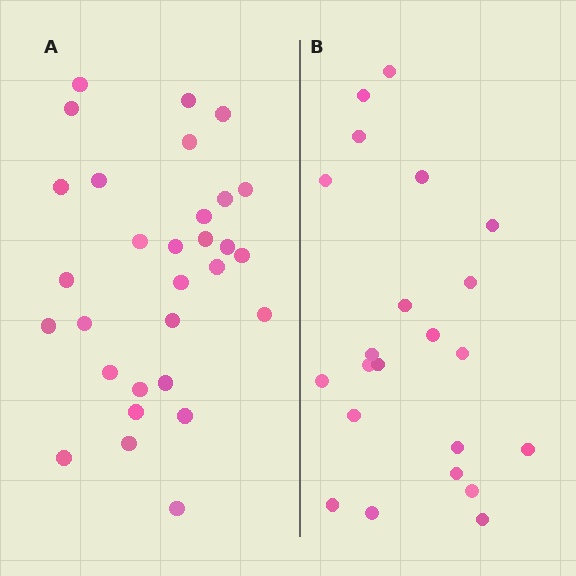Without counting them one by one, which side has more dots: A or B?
Region A (the left region) has more dots.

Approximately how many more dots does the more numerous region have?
Region A has roughly 8 or so more dots than region B.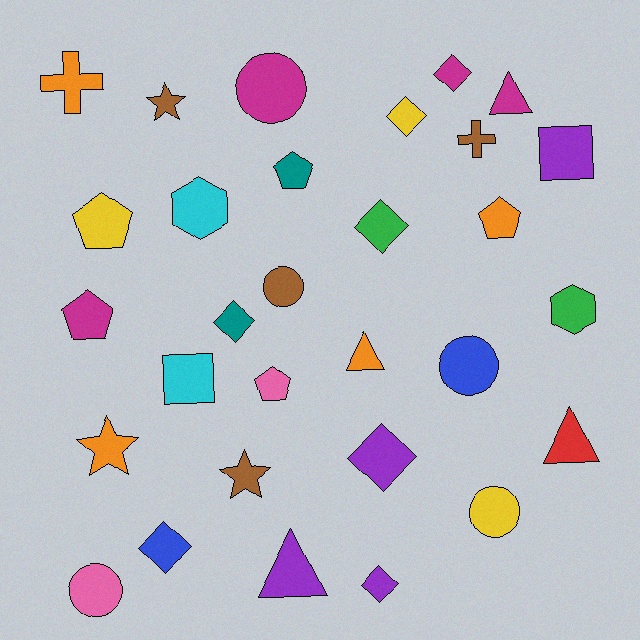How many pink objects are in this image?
There are 2 pink objects.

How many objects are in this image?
There are 30 objects.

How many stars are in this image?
There are 3 stars.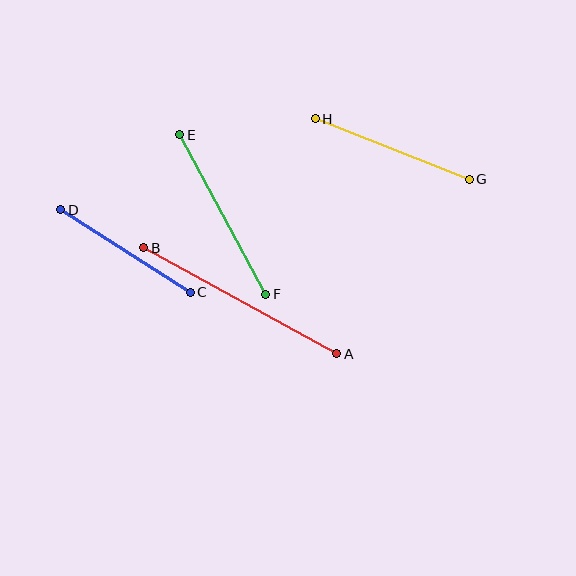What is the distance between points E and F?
The distance is approximately 181 pixels.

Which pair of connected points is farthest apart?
Points A and B are farthest apart.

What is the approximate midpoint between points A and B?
The midpoint is at approximately (240, 301) pixels.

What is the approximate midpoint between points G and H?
The midpoint is at approximately (392, 149) pixels.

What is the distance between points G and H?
The distance is approximately 165 pixels.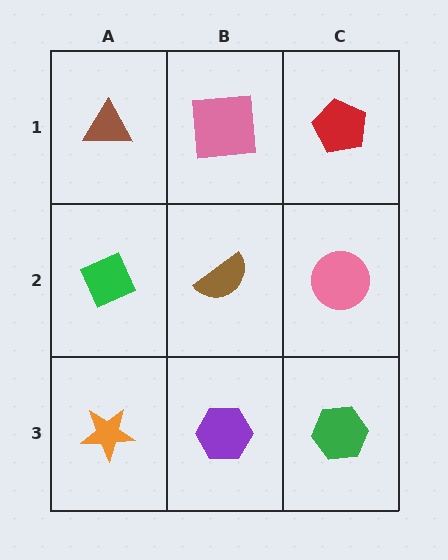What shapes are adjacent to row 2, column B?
A pink square (row 1, column B), a purple hexagon (row 3, column B), a green diamond (row 2, column A), a pink circle (row 2, column C).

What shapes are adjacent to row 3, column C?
A pink circle (row 2, column C), a purple hexagon (row 3, column B).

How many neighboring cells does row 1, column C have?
2.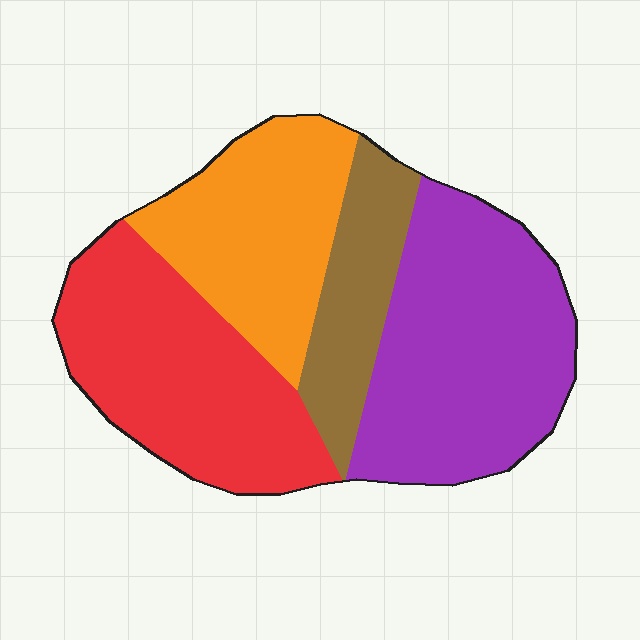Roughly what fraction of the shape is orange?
Orange takes up about one quarter (1/4) of the shape.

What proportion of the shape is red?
Red covers roughly 30% of the shape.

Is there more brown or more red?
Red.